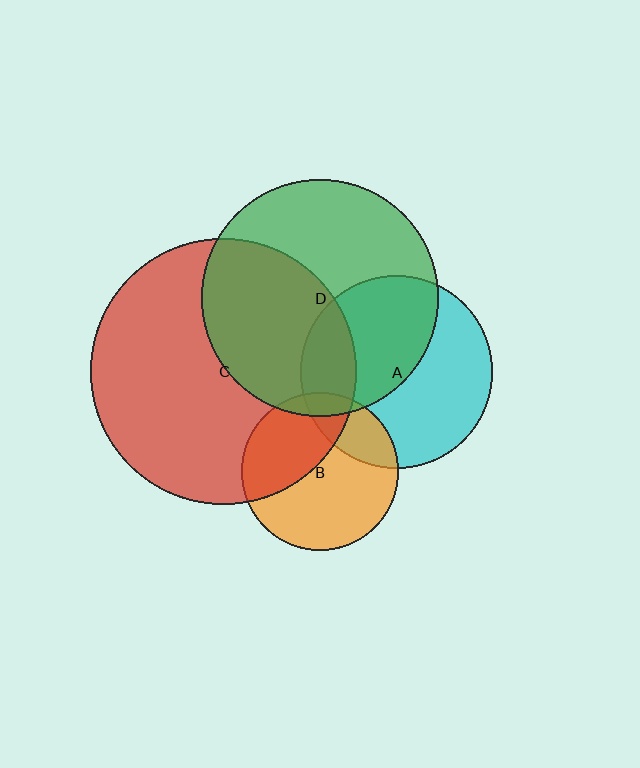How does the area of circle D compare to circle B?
Approximately 2.3 times.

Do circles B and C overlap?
Yes.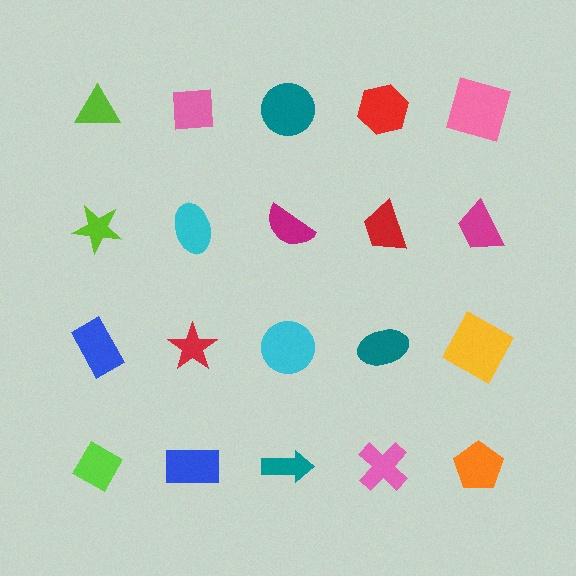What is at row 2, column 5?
A magenta trapezoid.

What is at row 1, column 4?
A red hexagon.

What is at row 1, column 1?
A lime triangle.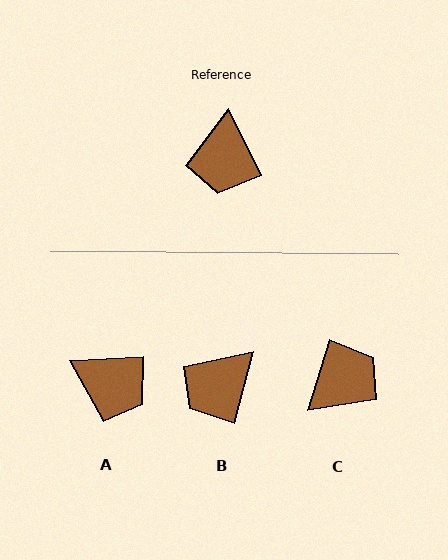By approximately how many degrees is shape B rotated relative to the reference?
Approximately 40 degrees clockwise.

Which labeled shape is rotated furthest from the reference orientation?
C, about 136 degrees away.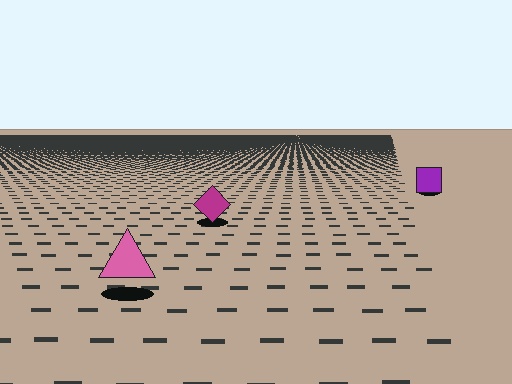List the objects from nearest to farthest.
From nearest to farthest: the pink triangle, the magenta diamond, the purple square.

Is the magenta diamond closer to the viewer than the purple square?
Yes. The magenta diamond is closer — you can tell from the texture gradient: the ground texture is coarser near it.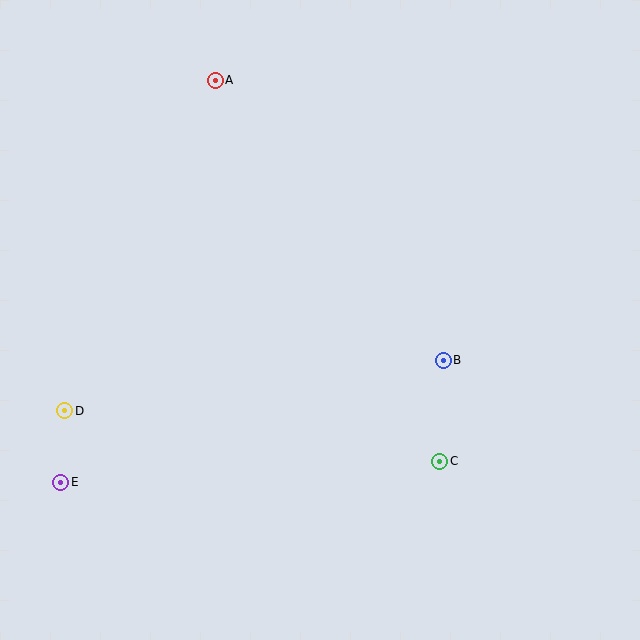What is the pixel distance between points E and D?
The distance between E and D is 71 pixels.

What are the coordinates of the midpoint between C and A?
The midpoint between C and A is at (327, 271).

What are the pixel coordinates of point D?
Point D is at (65, 411).